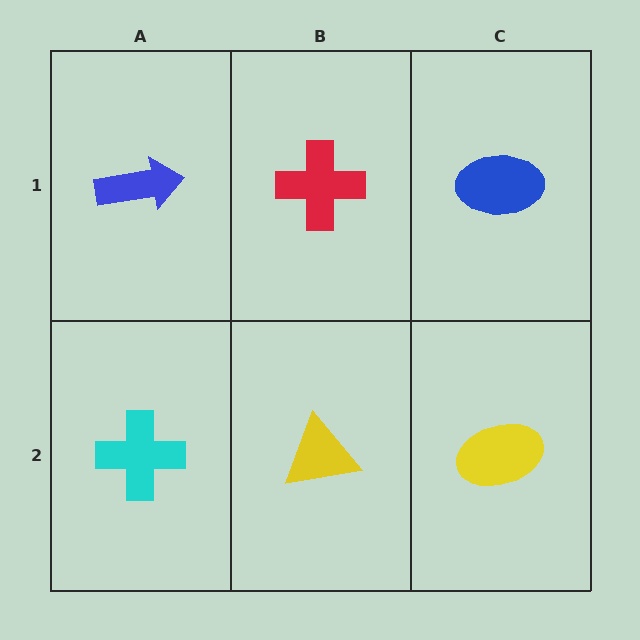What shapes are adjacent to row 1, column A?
A cyan cross (row 2, column A), a red cross (row 1, column B).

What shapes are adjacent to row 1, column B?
A yellow triangle (row 2, column B), a blue arrow (row 1, column A), a blue ellipse (row 1, column C).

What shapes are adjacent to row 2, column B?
A red cross (row 1, column B), a cyan cross (row 2, column A), a yellow ellipse (row 2, column C).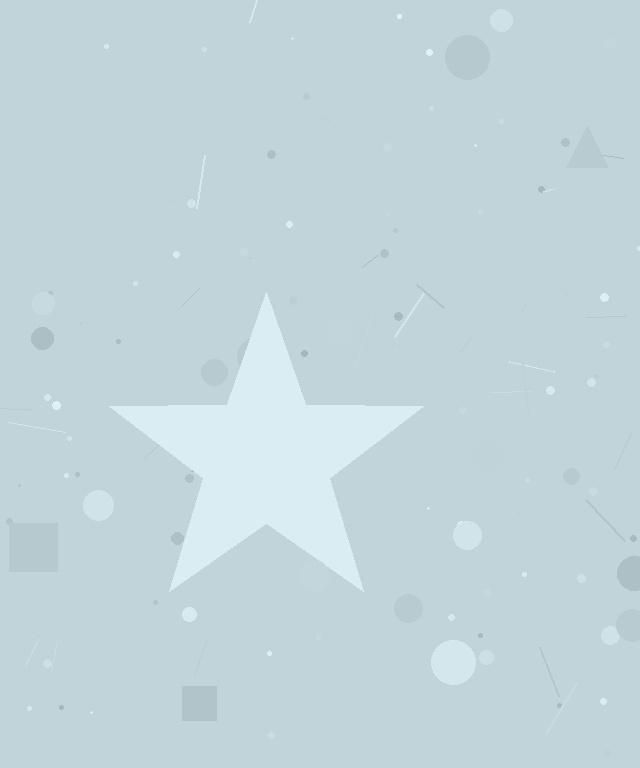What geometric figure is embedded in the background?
A star is embedded in the background.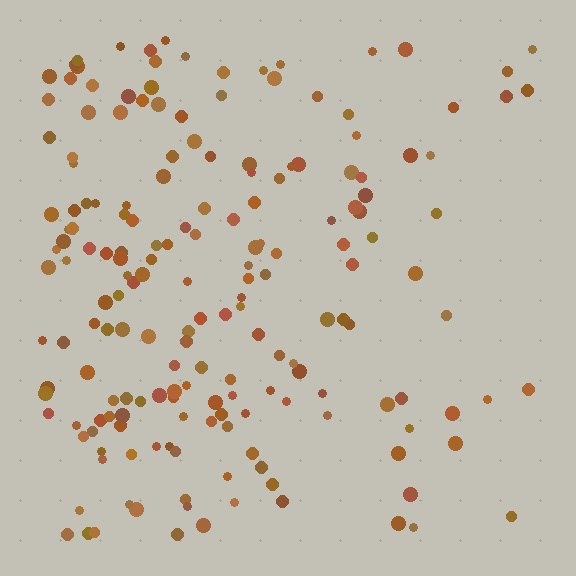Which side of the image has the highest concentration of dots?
The left.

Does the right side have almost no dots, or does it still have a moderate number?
Still a moderate number, just noticeably fewer than the left.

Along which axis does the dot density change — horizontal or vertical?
Horizontal.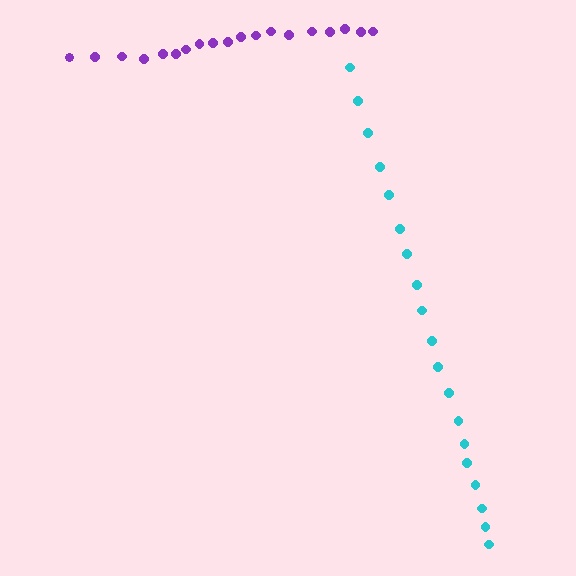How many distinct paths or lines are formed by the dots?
There are 2 distinct paths.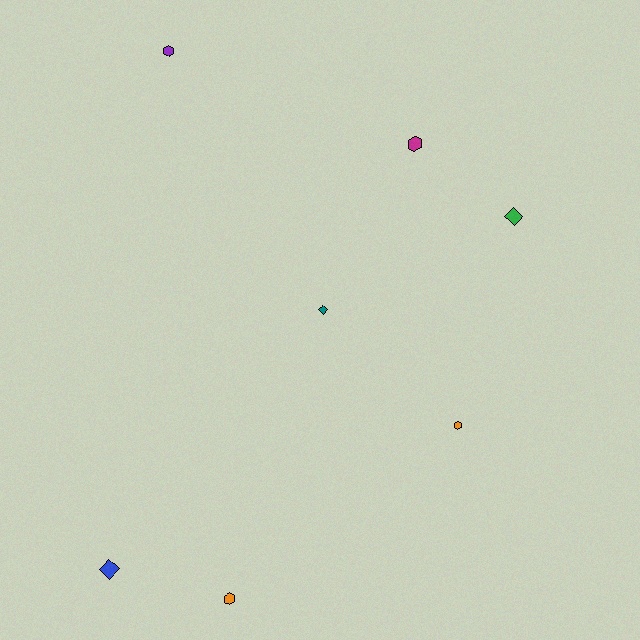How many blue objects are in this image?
There is 1 blue object.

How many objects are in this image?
There are 7 objects.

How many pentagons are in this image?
There are no pentagons.